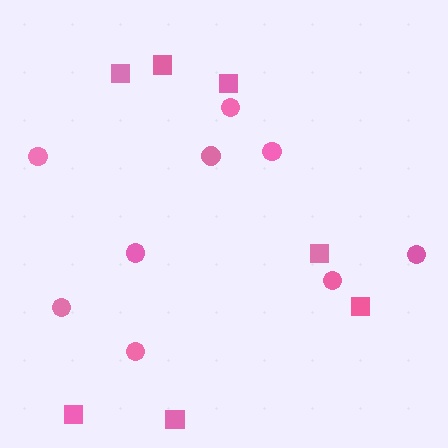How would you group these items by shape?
There are 2 groups: one group of circles (9) and one group of squares (7).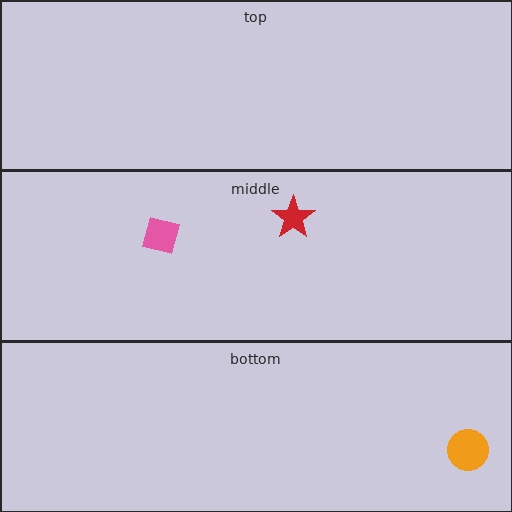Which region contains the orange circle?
The bottom region.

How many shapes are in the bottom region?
1.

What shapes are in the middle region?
The pink square, the red star.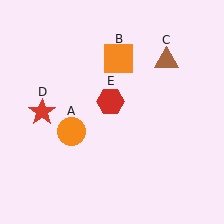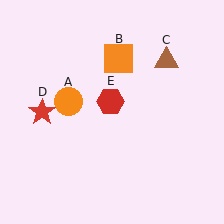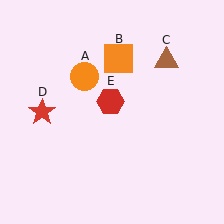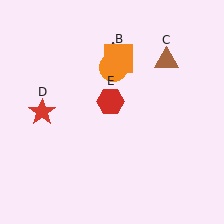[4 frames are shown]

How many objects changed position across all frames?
1 object changed position: orange circle (object A).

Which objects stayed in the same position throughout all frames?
Orange square (object B) and brown triangle (object C) and red star (object D) and red hexagon (object E) remained stationary.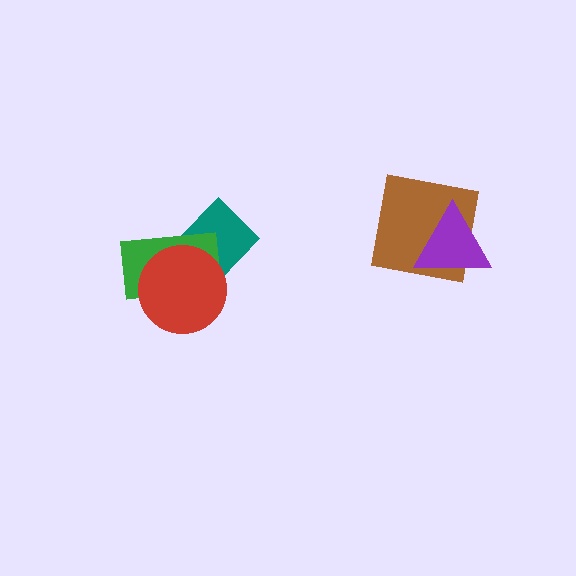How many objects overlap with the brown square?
1 object overlaps with the brown square.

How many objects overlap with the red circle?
2 objects overlap with the red circle.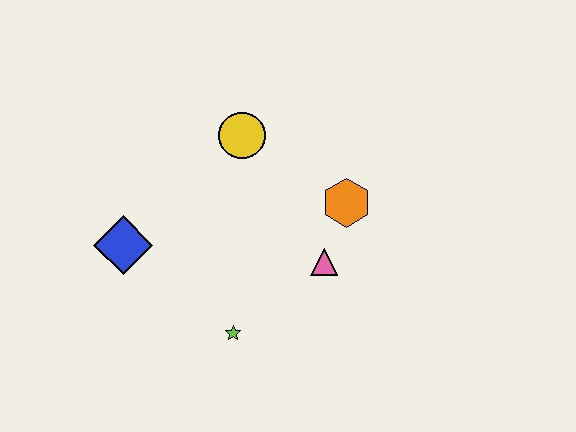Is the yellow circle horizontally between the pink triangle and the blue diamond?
Yes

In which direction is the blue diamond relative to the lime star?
The blue diamond is to the left of the lime star.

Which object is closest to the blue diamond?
The lime star is closest to the blue diamond.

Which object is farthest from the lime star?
The yellow circle is farthest from the lime star.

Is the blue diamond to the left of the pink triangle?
Yes